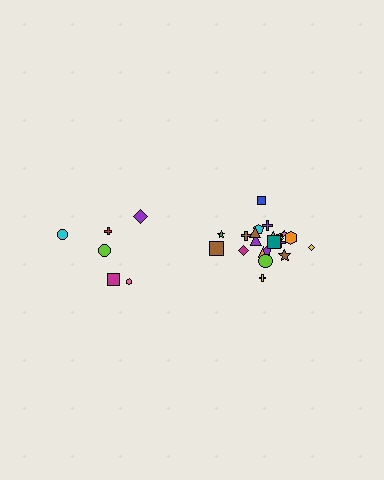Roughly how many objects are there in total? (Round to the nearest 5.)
Roughly 30 objects in total.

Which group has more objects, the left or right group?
The right group.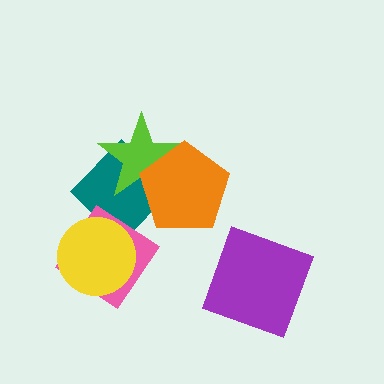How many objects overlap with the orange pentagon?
2 objects overlap with the orange pentagon.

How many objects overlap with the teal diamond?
2 objects overlap with the teal diamond.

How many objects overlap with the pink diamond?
1 object overlaps with the pink diamond.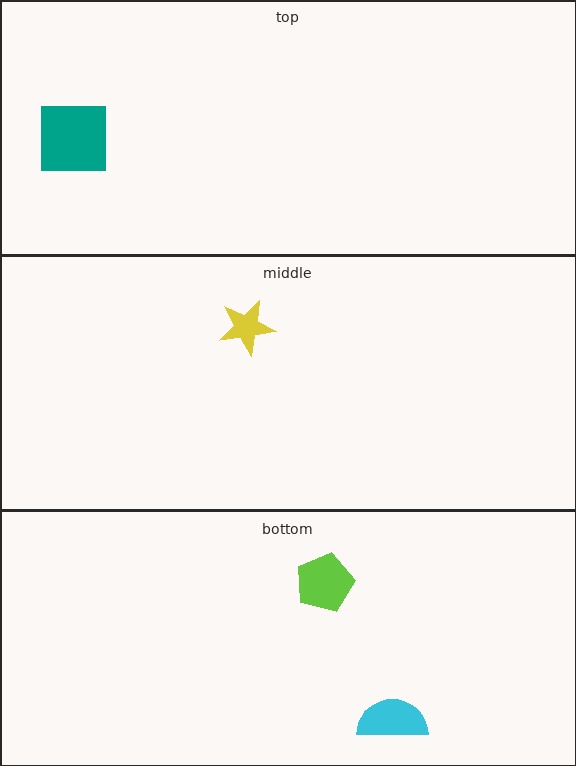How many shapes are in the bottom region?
2.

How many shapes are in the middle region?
1.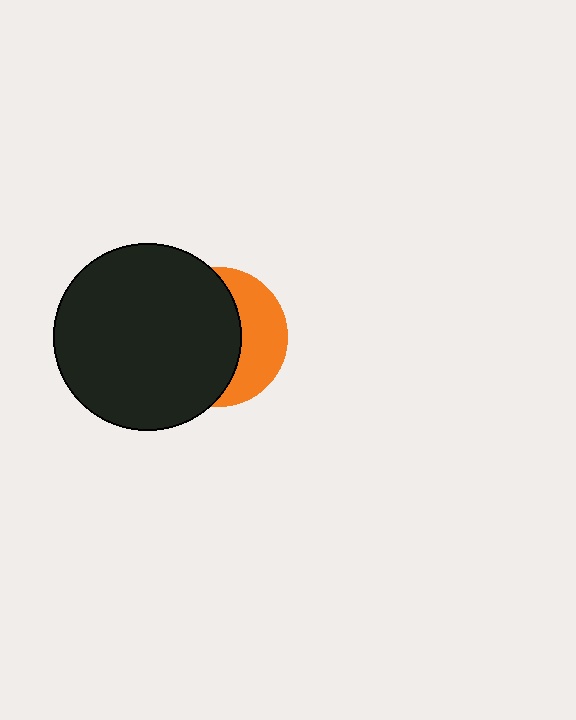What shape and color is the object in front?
The object in front is a black circle.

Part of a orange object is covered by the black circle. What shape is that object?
It is a circle.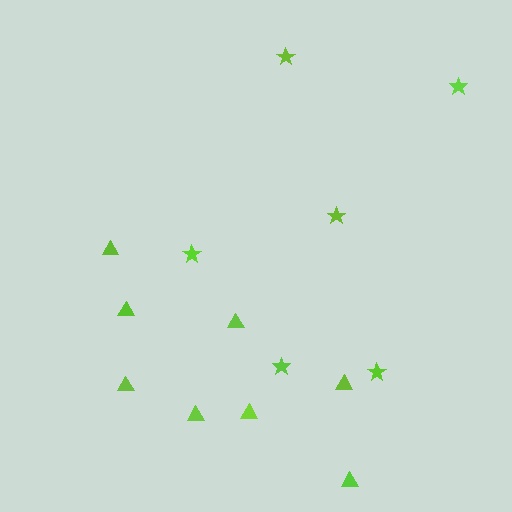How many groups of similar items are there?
There are 2 groups: one group of triangles (8) and one group of stars (6).